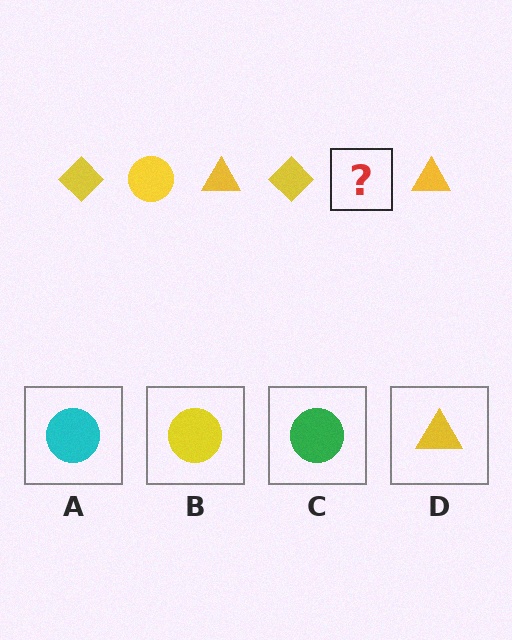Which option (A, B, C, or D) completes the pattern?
B.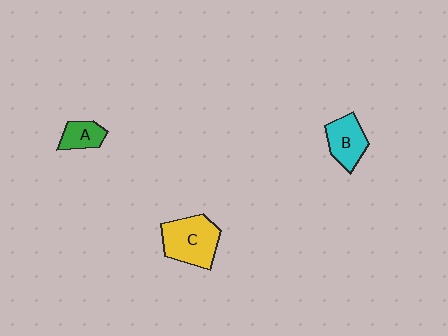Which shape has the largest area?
Shape C (yellow).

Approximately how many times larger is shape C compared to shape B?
Approximately 1.5 times.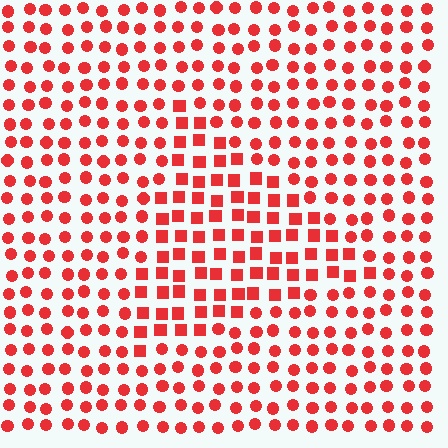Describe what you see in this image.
The image is filled with small red elements arranged in a uniform grid. A triangle-shaped region contains squares, while the surrounding area contains circles. The boundary is defined purely by the change in element shape.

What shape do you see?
I see a triangle.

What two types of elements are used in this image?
The image uses squares inside the triangle region and circles outside it.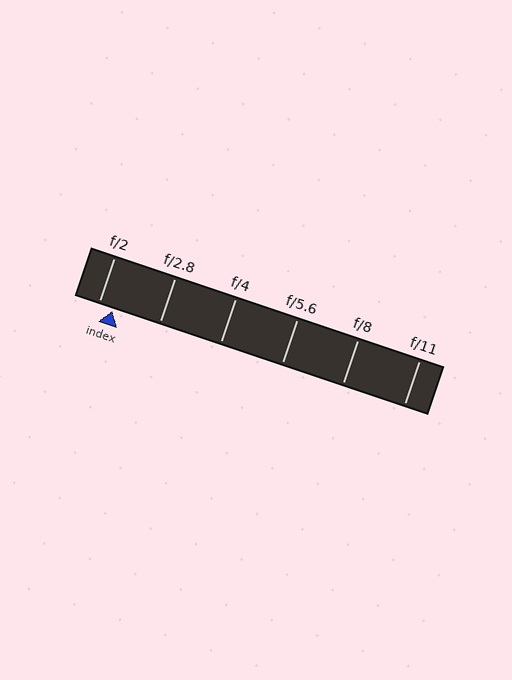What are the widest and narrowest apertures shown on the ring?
The widest aperture shown is f/2 and the narrowest is f/11.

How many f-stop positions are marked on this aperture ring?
There are 6 f-stop positions marked.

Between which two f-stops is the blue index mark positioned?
The index mark is between f/2 and f/2.8.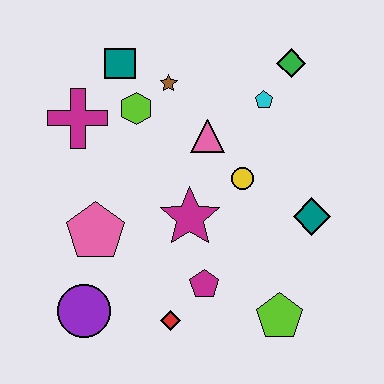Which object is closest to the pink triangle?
The yellow circle is closest to the pink triangle.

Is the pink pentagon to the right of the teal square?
No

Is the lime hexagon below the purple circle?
No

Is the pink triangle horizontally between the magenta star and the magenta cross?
No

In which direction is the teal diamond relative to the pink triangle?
The teal diamond is to the right of the pink triangle.